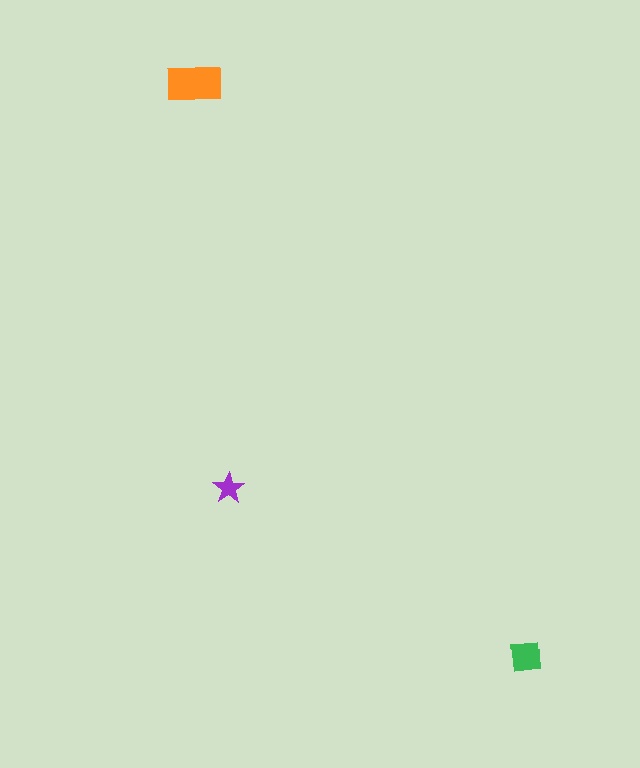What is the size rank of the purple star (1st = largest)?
3rd.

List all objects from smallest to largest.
The purple star, the green square, the orange rectangle.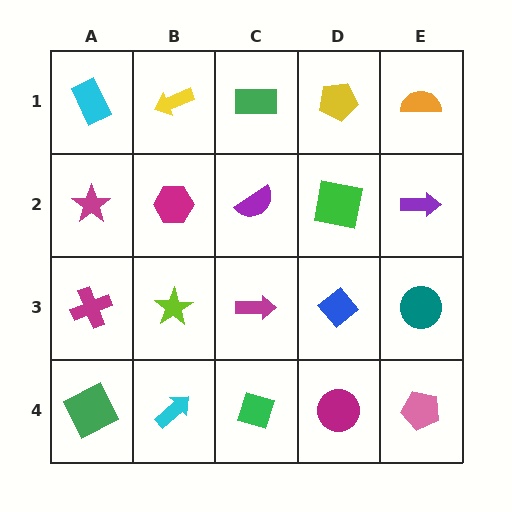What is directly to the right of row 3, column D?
A teal circle.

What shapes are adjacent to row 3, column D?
A green square (row 2, column D), a magenta circle (row 4, column D), a magenta arrow (row 3, column C), a teal circle (row 3, column E).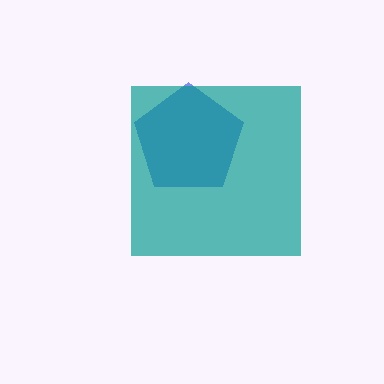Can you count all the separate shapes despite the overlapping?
Yes, there are 2 separate shapes.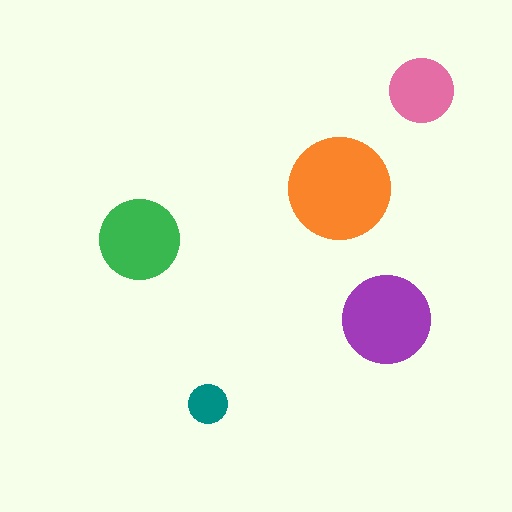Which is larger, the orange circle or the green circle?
The orange one.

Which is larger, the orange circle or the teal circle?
The orange one.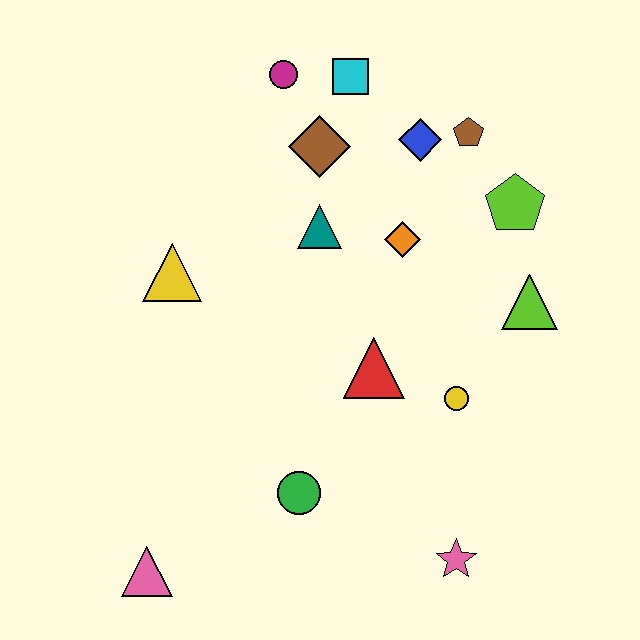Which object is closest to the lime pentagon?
The brown pentagon is closest to the lime pentagon.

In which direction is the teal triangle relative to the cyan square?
The teal triangle is below the cyan square.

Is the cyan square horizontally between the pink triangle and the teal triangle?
No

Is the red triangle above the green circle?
Yes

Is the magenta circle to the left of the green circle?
Yes